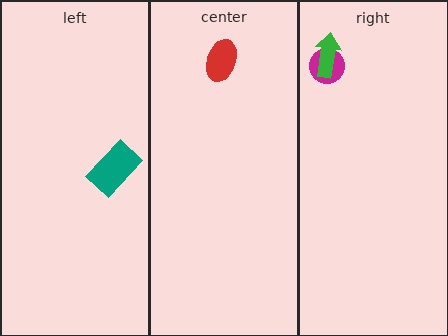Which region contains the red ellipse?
The center region.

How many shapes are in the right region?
2.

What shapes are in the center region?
The red ellipse.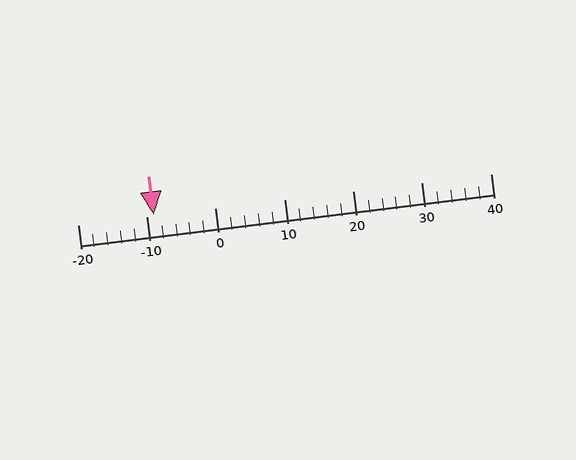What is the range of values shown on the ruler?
The ruler shows values from -20 to 40.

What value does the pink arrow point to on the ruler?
The pink arrow points to approximately -9.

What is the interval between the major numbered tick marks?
The major tick marks are spaced 10 units apart.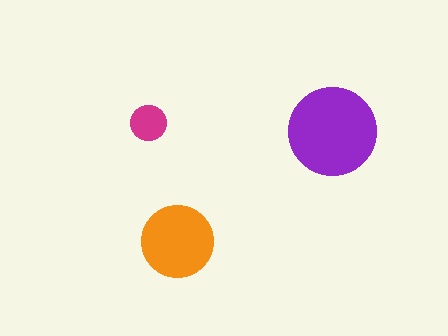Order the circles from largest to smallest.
the purple one, the orange one, the magenta one.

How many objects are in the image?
There are 3 objects in the image.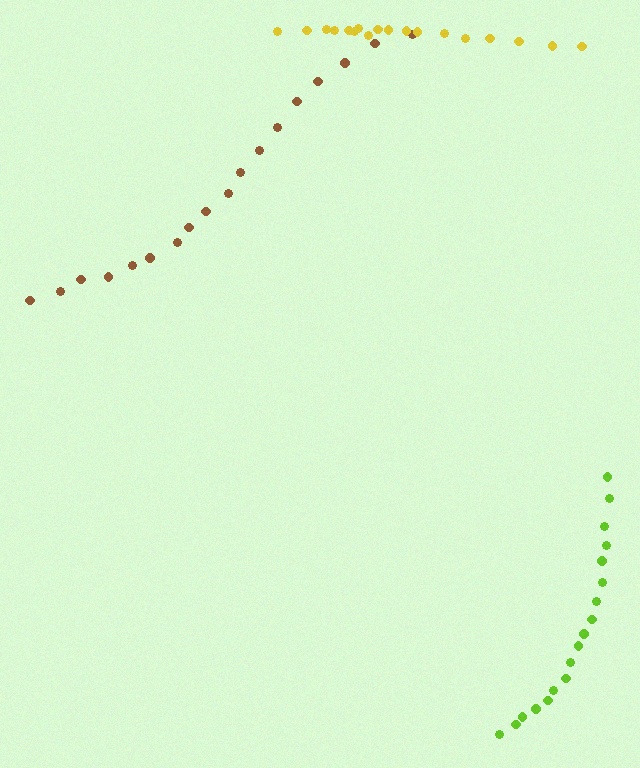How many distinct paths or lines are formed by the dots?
There are 3 distinct paths.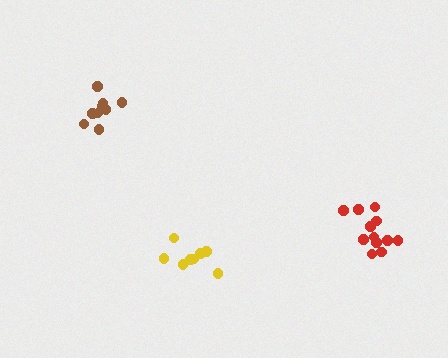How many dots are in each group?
Group 1: 8 dots, Group 2: 9 dots, Group 3: 12 dots (29 total).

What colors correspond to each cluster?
The clusters are colored: yellow, brown, red.